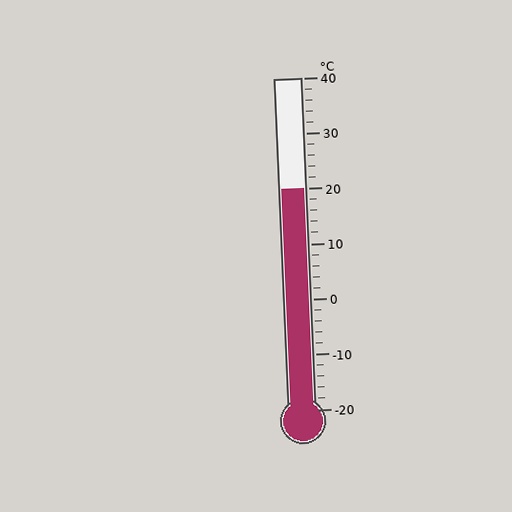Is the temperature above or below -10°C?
The temperature is above -10°C.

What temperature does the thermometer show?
The thermometer shows approximately 20°C.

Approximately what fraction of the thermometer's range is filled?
The thermometer is filled to approximately 65% of its range.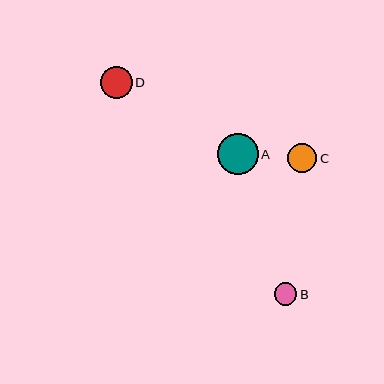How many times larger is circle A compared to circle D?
Circle A is approximately 1.3 times the size of circle D.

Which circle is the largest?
Circle A is the largest with a size of approximately 41 pixels.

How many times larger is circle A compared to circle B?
Circle A is approximately 1.8 times the size of circle B.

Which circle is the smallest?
Circle B is the smallest with a size of approximately 22 pixels.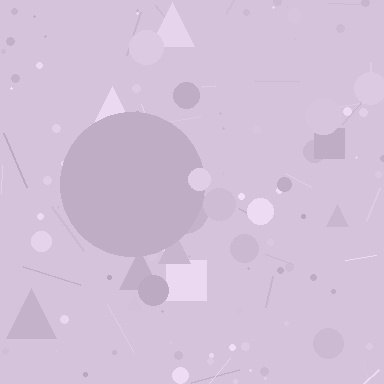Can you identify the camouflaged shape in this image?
The camouflaged shape is a circle.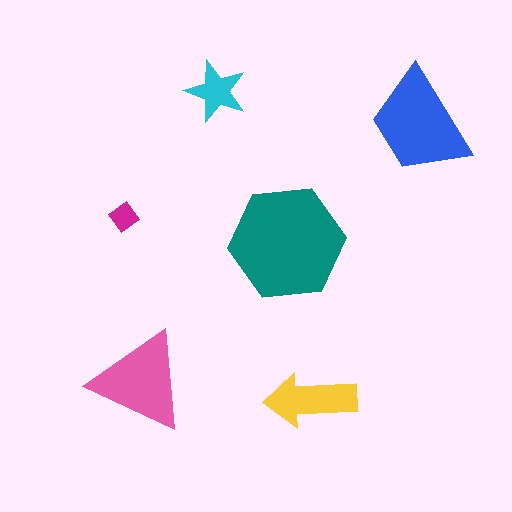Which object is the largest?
The teal hexagon.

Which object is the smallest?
The magenta diamond.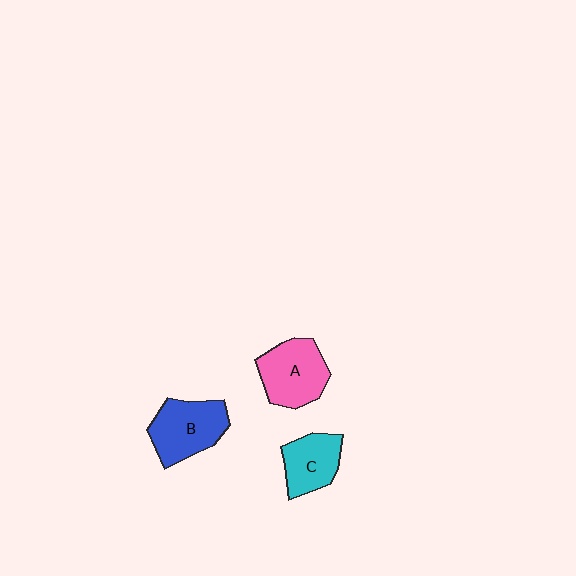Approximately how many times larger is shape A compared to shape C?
Approximately 1.3 times.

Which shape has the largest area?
Shape B (blue).